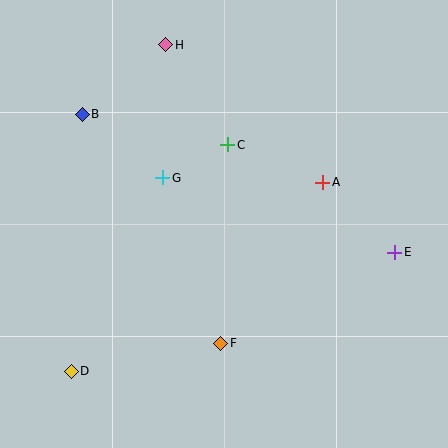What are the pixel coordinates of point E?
Point E is at (395, 252).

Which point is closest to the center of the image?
Point G at (163, 178) is closest to the center.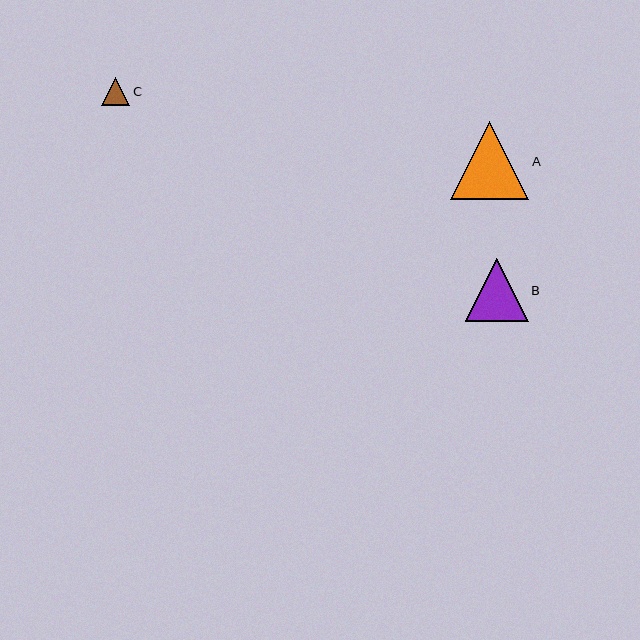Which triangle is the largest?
Triangle A is the largest with a size of approximately 78 pixels.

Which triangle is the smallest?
Triangle C is the smallest with a size of approximately 28 pixels.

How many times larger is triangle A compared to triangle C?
Triangle A is approximately 2.8 times the size of triangle C.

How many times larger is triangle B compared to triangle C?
Triangle B is approximately 2.3 times the size of triangle C.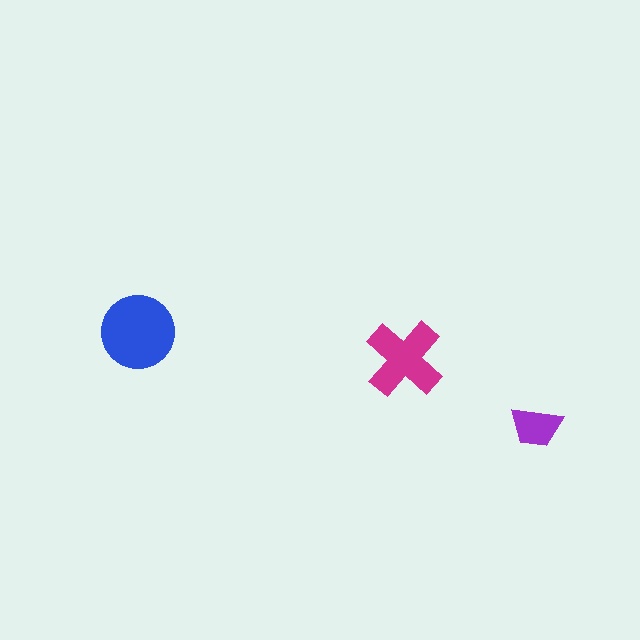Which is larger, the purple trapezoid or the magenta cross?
The magenta cross.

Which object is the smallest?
The purple trapezoid.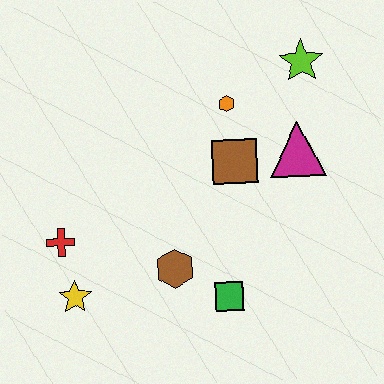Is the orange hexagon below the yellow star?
No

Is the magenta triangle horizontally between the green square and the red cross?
No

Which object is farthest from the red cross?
The lime star is farthest from the red cross.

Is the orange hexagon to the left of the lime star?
Yes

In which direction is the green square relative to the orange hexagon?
The green square is below the orange hexagon.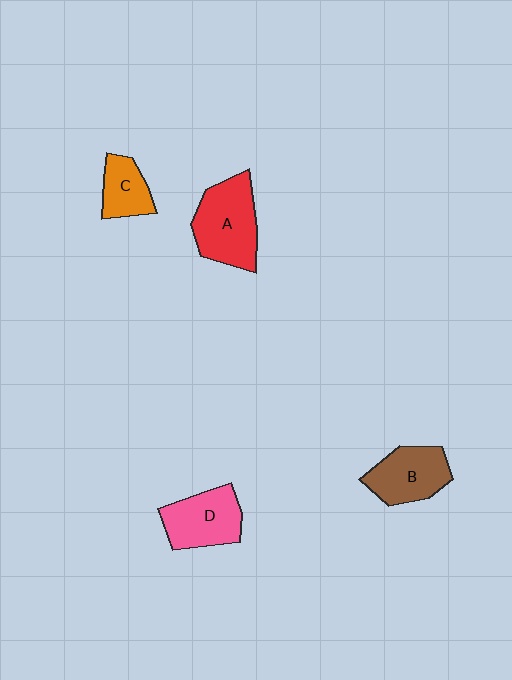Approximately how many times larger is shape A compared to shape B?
Approximately 1.3 times.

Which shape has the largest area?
Shape A (red).